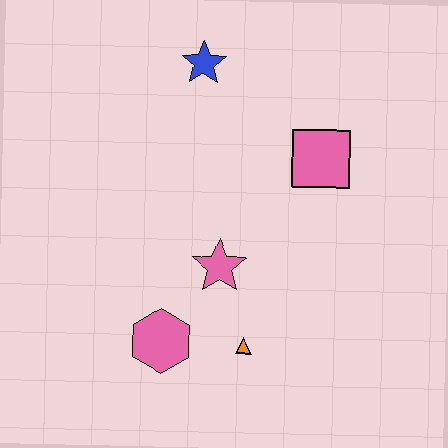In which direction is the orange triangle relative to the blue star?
The orange triangle is below the blue star.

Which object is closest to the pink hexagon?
The orange triangle is closest to the pink hexagon.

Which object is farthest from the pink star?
The blue star is farthest from the pink star.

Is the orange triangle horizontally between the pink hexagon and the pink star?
No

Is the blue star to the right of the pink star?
No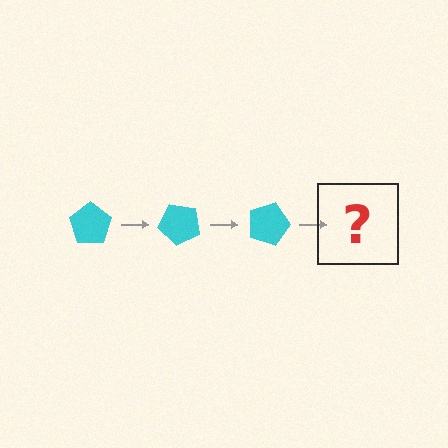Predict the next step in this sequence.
The next step is a cyan pentagon rotated 135 degrees.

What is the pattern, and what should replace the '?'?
The pattern is that the pentagon rotates 45 degrees each step. The '?' should be a cyan pentagon rotated 135 degrees.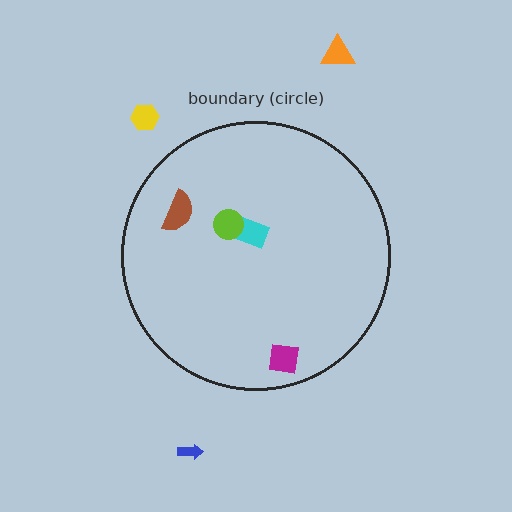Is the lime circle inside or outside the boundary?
Inside.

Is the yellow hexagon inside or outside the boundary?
Outside.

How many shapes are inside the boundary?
4 inside, 3 outside.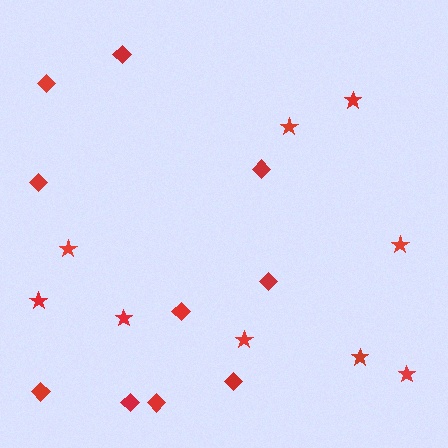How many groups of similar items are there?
There are 2 groups: one group of stars (9) and one group of diamonds (10).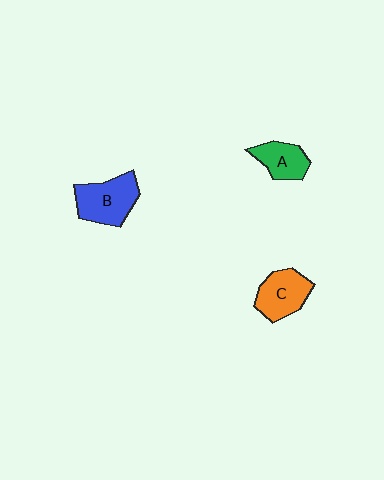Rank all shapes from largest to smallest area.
From largest to smallest: B (blue), C (orange), A (green).